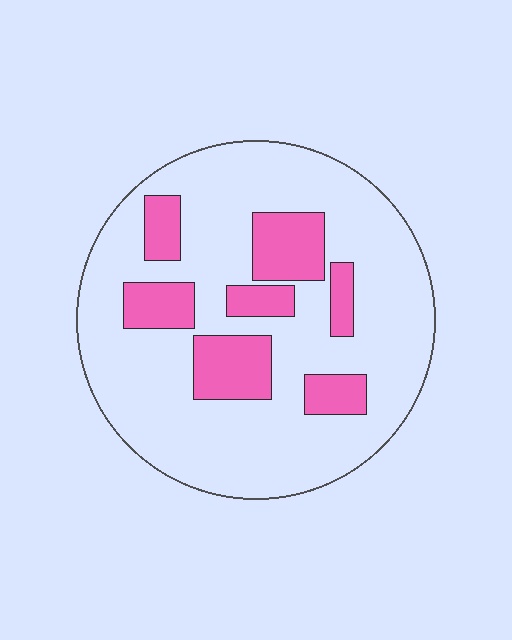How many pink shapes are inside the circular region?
7.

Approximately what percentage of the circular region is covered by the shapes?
Approximately 20%.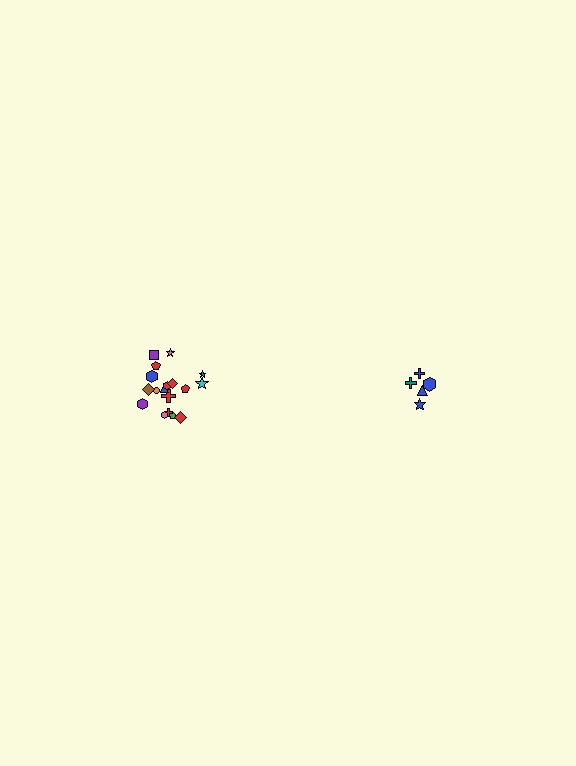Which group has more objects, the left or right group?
The left group.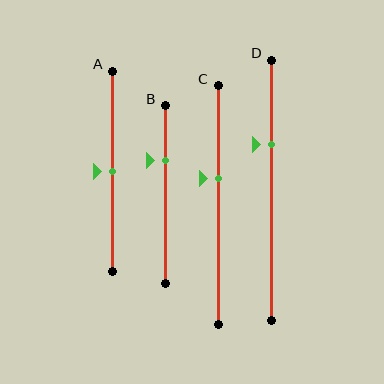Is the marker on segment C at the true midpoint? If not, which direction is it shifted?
No, the marker on segment C is shifted upward by about 11% of the segment length.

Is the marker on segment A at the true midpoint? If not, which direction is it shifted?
Yes, the marker on segment A is at the true midpoint.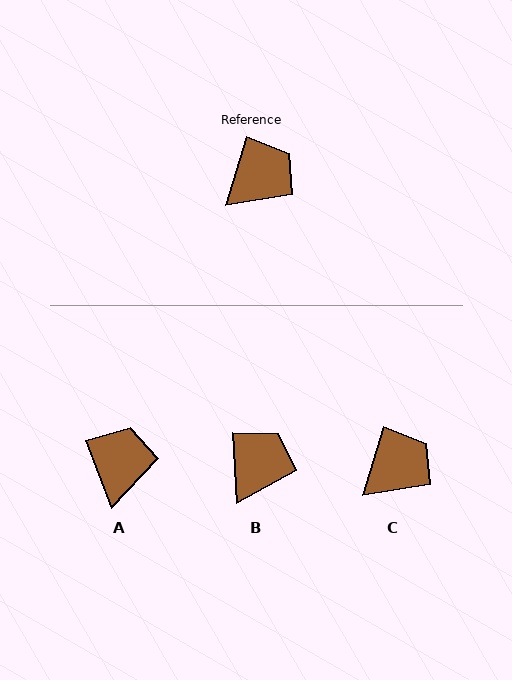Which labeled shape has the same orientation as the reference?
C.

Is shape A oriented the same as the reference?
No, it is off by about 38 degrees.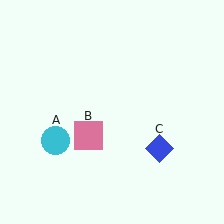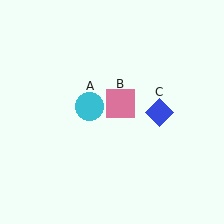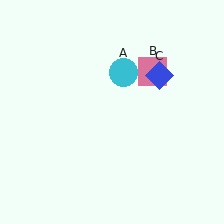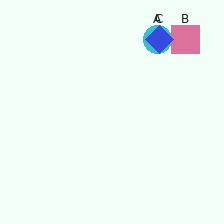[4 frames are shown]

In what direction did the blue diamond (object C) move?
The blue diamond (object C) moved up.